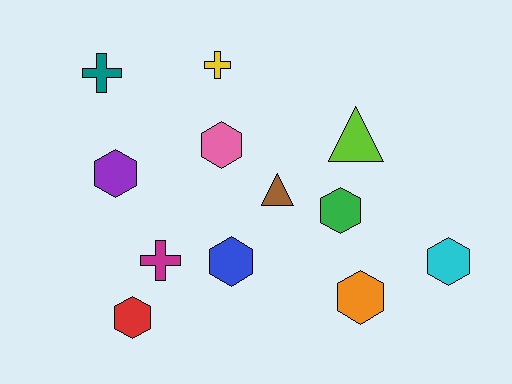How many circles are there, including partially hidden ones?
There are no circles.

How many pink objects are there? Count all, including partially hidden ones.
There is 1 pink object.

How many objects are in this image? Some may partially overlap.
There are 12 objects.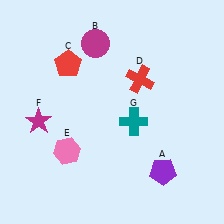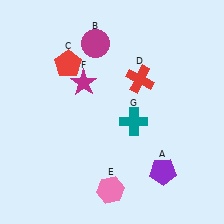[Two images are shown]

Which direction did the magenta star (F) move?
The magenta star (F) moved right.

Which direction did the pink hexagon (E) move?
The pink hexagon (E) moved right.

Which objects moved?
The objects that moved are: the pink hexagon (E), the magenta star (F).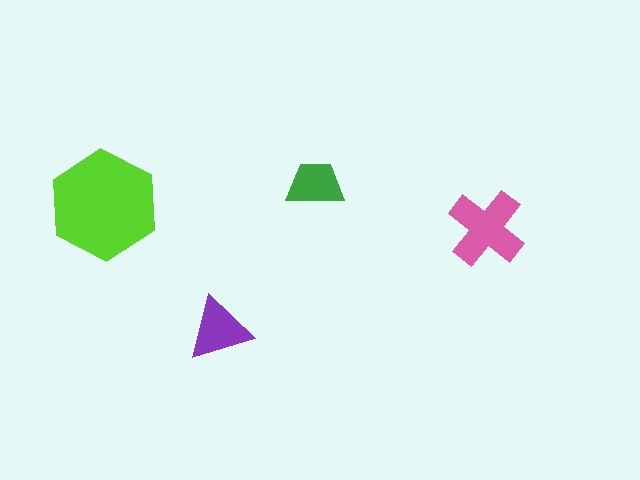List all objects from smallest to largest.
The green trapezoid, the purple triangle, the pink cross, the lime hexagon.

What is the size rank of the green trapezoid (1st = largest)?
4th.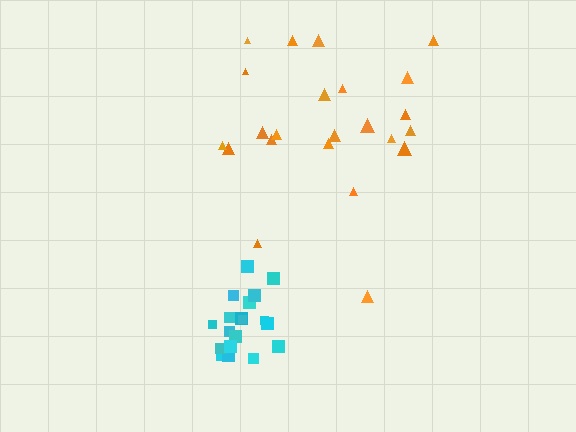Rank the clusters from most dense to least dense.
cyan, orange.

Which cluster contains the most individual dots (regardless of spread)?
Orange (23).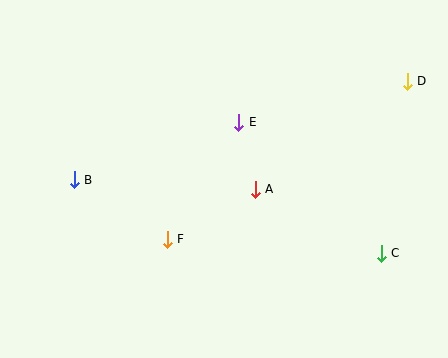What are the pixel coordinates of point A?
Point A is at (255, 189).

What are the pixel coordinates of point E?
Point E is at (239, 122).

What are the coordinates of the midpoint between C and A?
The midpoint between C and A is at (318, 221).